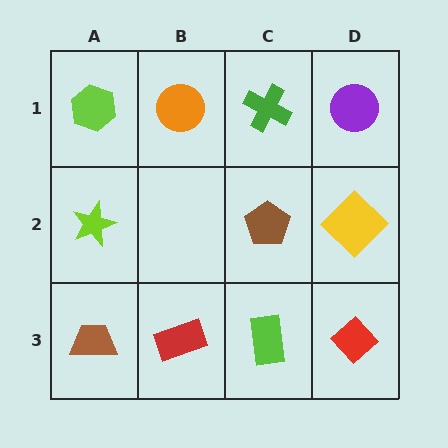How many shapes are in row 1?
4 shapes.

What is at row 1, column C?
A green cross.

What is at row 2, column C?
A brown pentagon.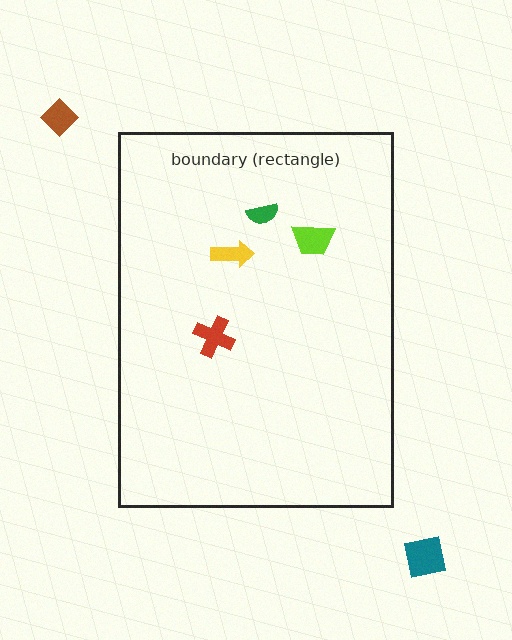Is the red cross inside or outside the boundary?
Inside.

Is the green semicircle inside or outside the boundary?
Inside.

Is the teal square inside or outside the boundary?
Outside.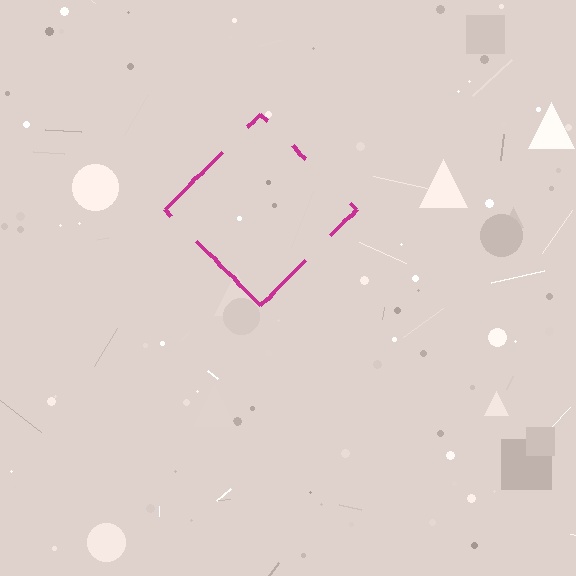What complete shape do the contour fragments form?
The contour fragments form a diamond.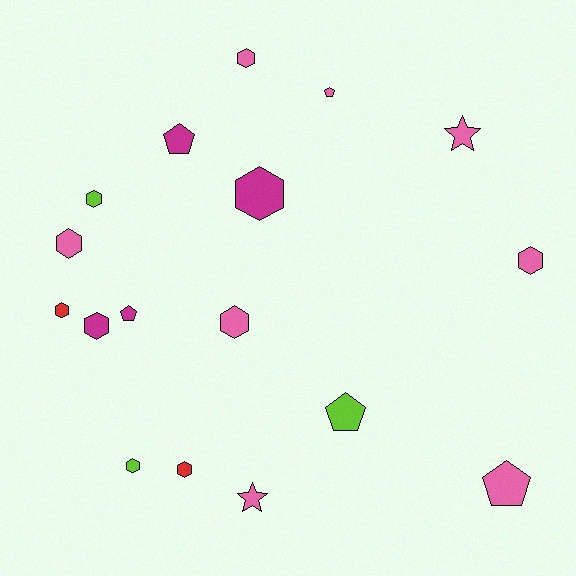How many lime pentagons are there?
There is 1 lime pentagon.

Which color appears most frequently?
Pink, with 8 objects.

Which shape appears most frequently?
Hexagon, with 10 objects.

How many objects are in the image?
There are 17 objects.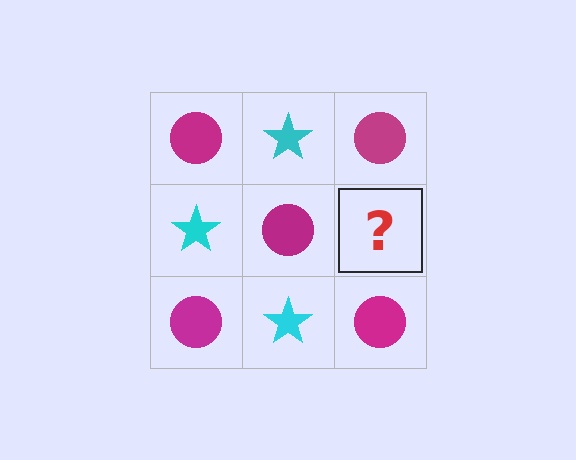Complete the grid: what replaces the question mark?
The question mark should be replaced with a cyan star.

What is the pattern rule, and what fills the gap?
The rule is that it alternates magenta circle and cyan star in a checkerboard pattern. The gap should be filled with a cyan star.